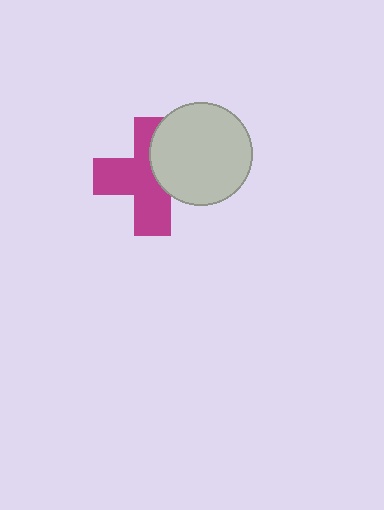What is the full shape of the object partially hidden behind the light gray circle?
The partially hidden object is a magenta cross.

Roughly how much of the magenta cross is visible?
About half of it is visible (roughly 62%).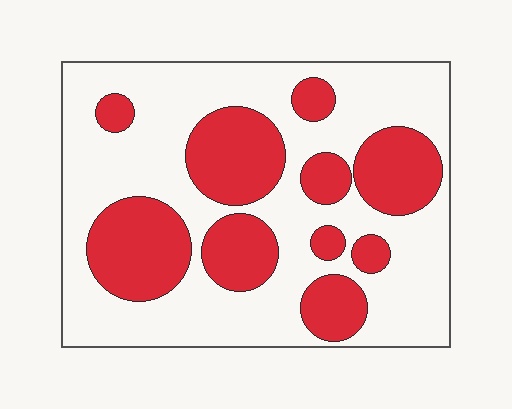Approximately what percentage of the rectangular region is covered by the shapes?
Approximately 35%.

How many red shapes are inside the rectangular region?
10.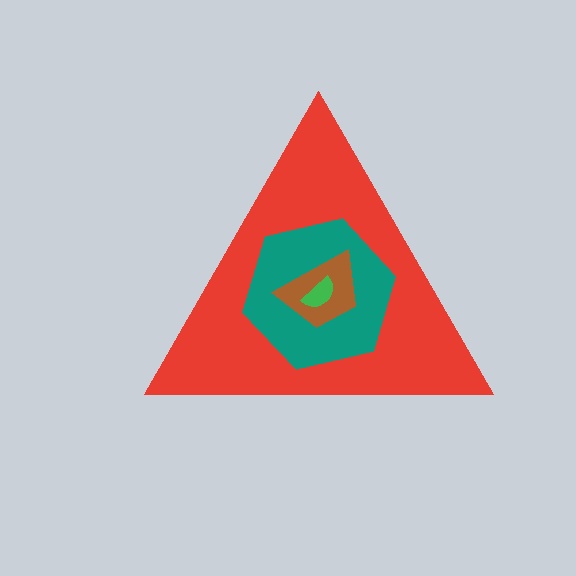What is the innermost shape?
The green semicircle.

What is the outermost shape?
The red triangle.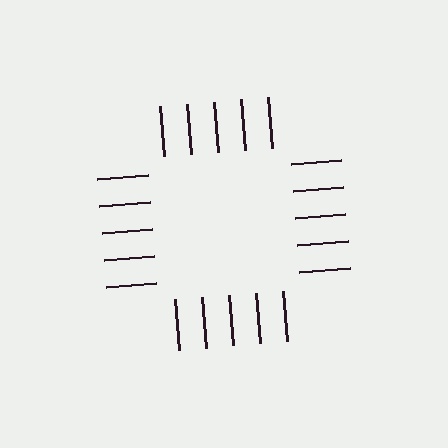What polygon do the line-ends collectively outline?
An illusory square — the line segments terminate on its edges but no continuous stroke is drawn.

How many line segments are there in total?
20 — 5 along each of the 4 edges.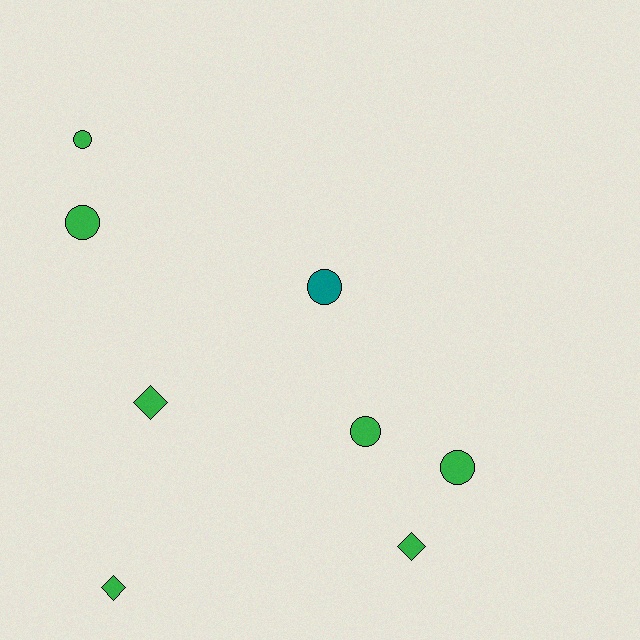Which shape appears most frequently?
Circle, with 5 objects.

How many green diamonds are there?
There are 3 green diamonds.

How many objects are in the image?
There are 8 objects.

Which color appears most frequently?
Green, with 7 objects.